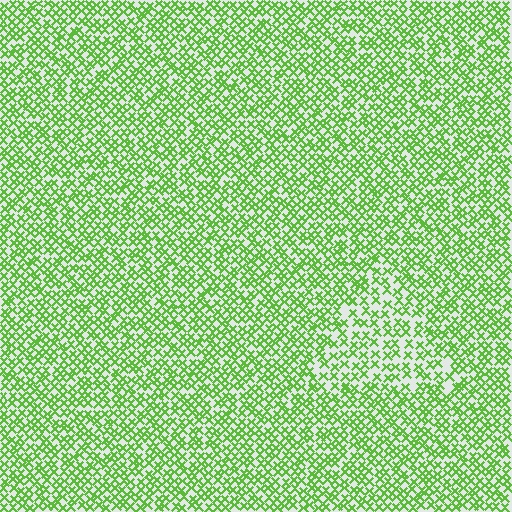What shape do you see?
I see a triangle.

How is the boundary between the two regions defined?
The boundary is defined by a change in element density (approximately 1.5x ratio). All elements are the same color, size, and shape.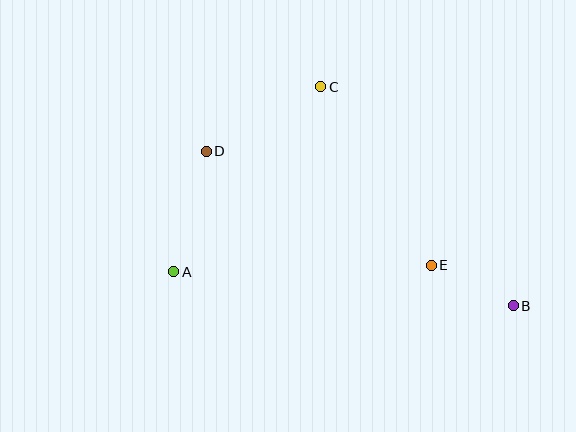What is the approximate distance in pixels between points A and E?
The distance between A and E is approximately 258 pixels.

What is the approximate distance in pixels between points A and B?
The distance between A and B is approximately 341 pixels.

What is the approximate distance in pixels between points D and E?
The distance between D and E is approximately 252 pixels.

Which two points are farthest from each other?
Points B and D are farthest from each other.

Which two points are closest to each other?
Points B and E are closest to each other.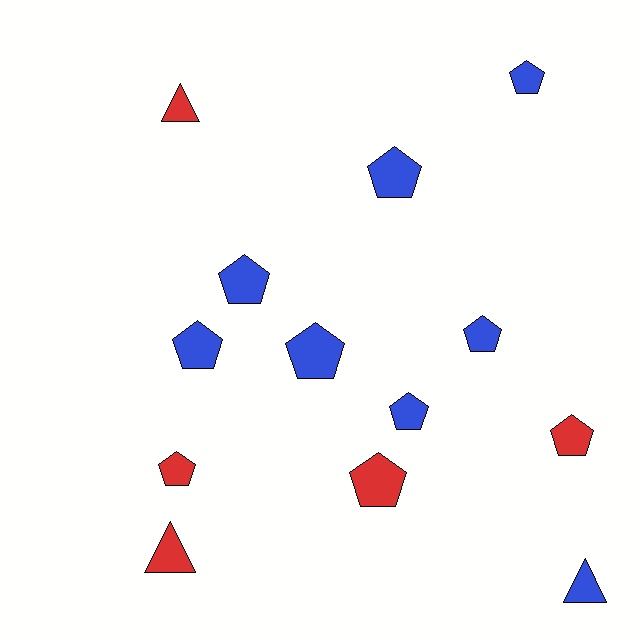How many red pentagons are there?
There are 3 red pentagons.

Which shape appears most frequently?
Pentagon, with 10 objects.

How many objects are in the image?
There are 13 objects.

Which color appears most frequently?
Blue, with 8 objects.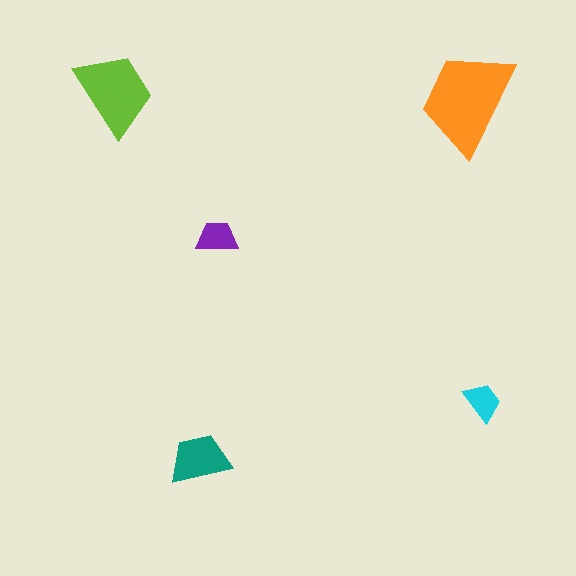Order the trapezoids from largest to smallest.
the orange one, the lime one, the teal one, the purple one, the cyan one.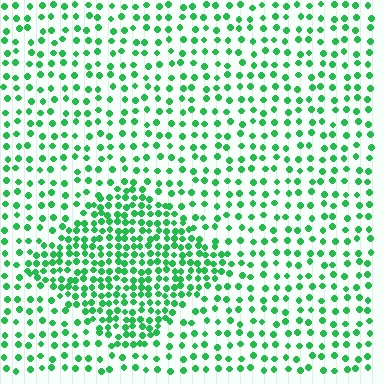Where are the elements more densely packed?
The elements are more densely packed inside the diamond boundary.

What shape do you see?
I see a diamond.